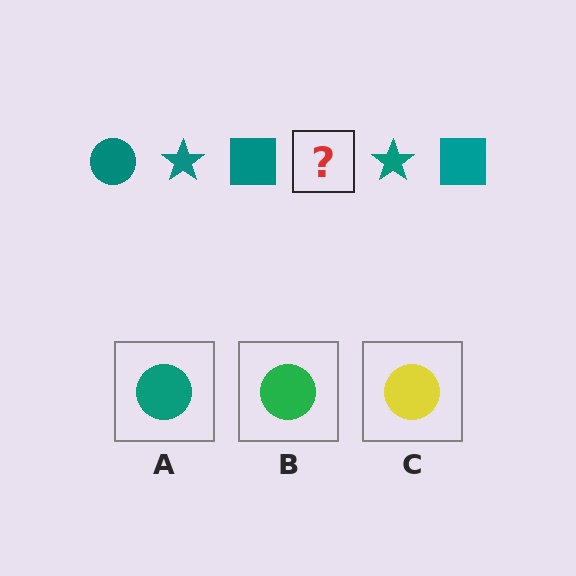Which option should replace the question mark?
Option A.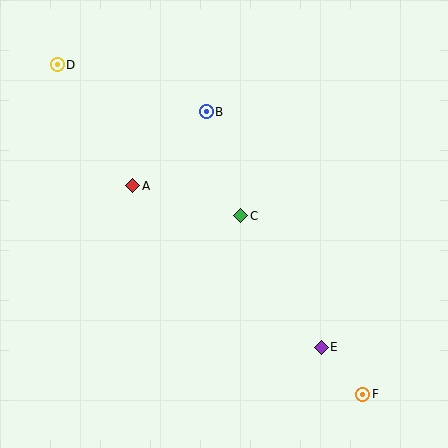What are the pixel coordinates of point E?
Point E is at (321, 347).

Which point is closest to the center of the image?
Point C at (241, 216) is closest to the center.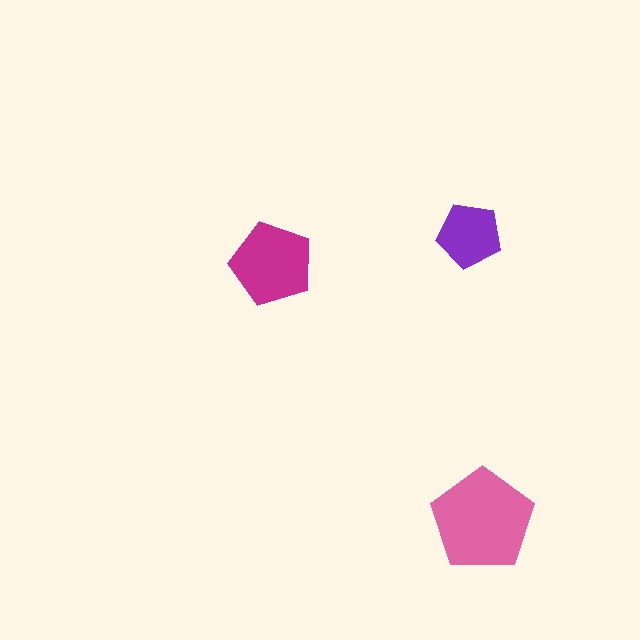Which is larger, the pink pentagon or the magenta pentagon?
The pink one.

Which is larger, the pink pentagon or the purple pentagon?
The pink one.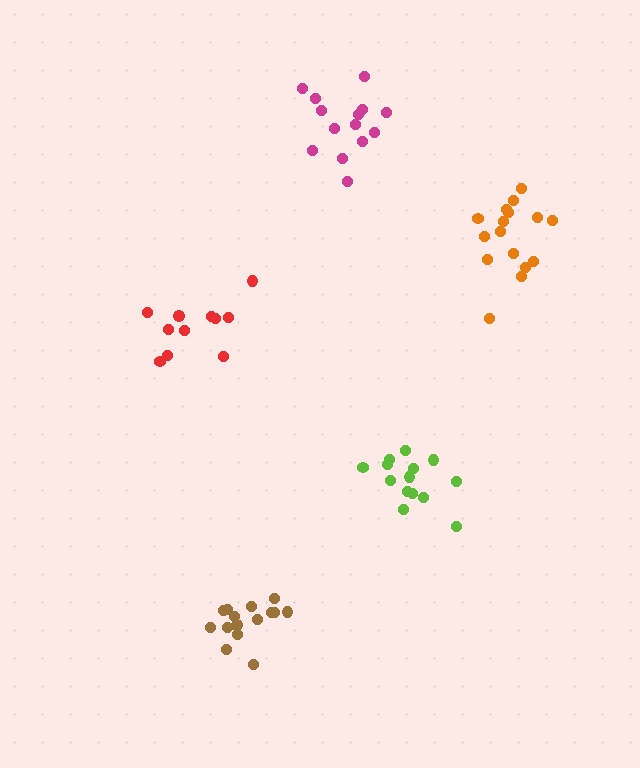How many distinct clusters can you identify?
There are 5 distinct clusters.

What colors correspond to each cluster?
The clusters are colored: red, orange, magenta, lime, brown.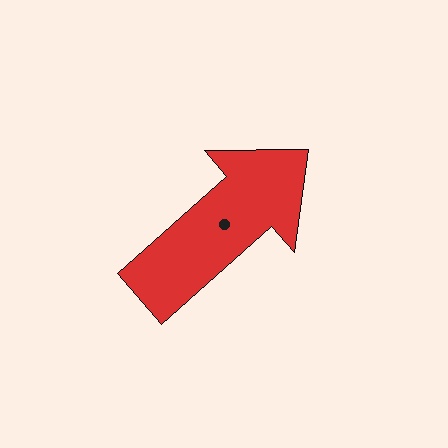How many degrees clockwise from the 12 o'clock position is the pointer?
Approximately 48 degrees.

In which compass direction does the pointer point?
Northeast.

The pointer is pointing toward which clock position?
Roughly 2 o'clock.